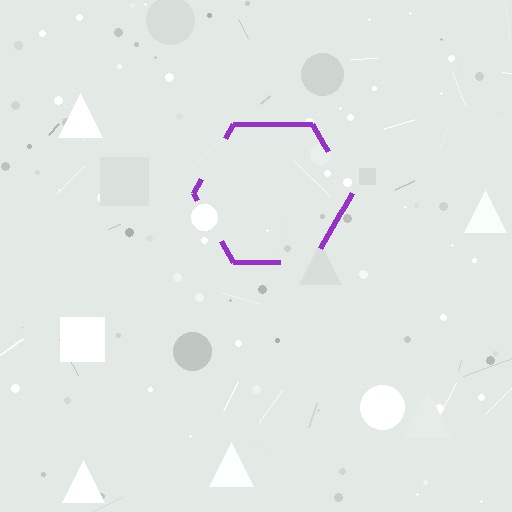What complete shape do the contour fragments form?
The contour fragments form a hexagon.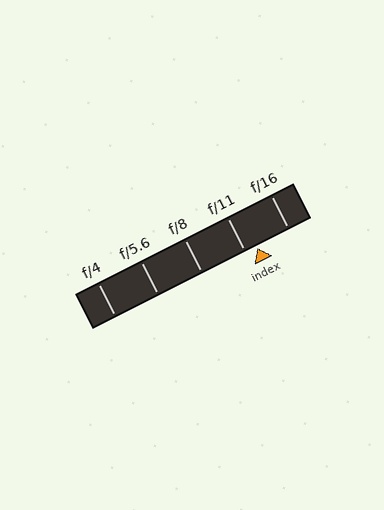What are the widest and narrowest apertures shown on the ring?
The widest aperture shown is f/4 and the narrowest is f/16.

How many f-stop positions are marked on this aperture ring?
There are 5 f-stop positions marked.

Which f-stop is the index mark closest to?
The index mark is closest to f/11.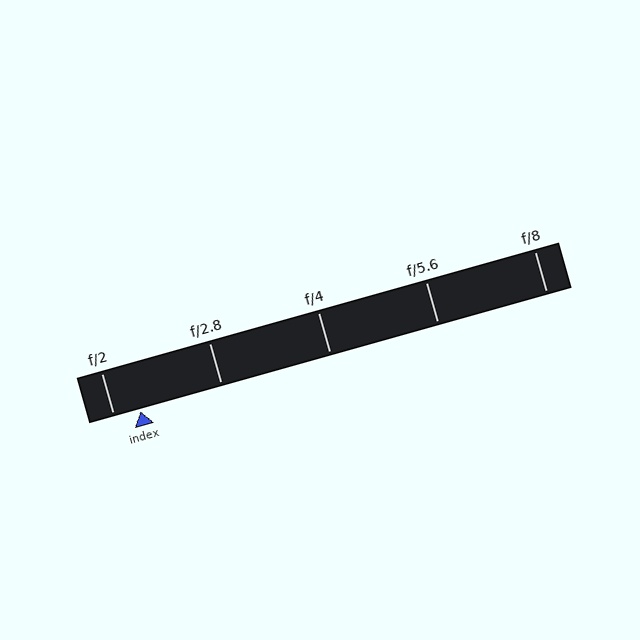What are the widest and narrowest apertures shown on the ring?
The widest aperture shown is f/2 and the narrowest is f/8.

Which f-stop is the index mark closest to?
The index mark is closest to f/2.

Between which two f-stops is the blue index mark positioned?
The index mark is between f/2 and f/2.8.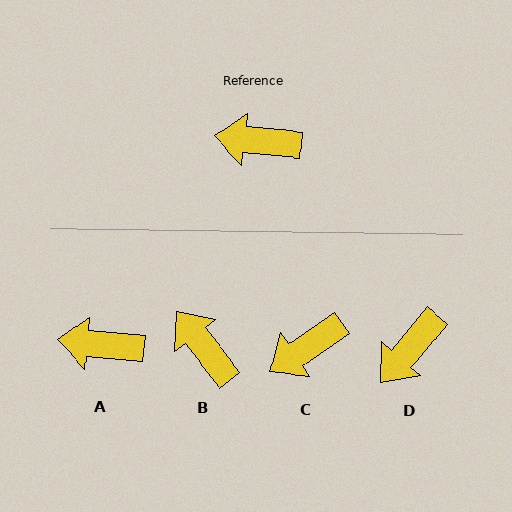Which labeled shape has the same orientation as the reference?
A.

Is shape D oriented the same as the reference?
No, it is off by about 55 degrees.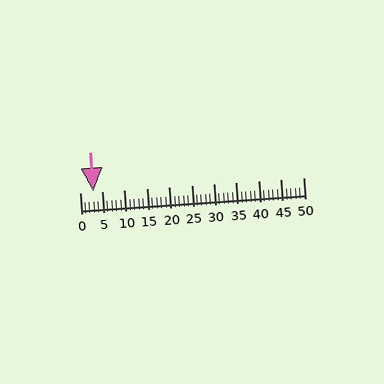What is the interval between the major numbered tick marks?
The major tick marks are spaced 5 units apart.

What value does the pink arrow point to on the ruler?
The pink arrow points to approximately 3.